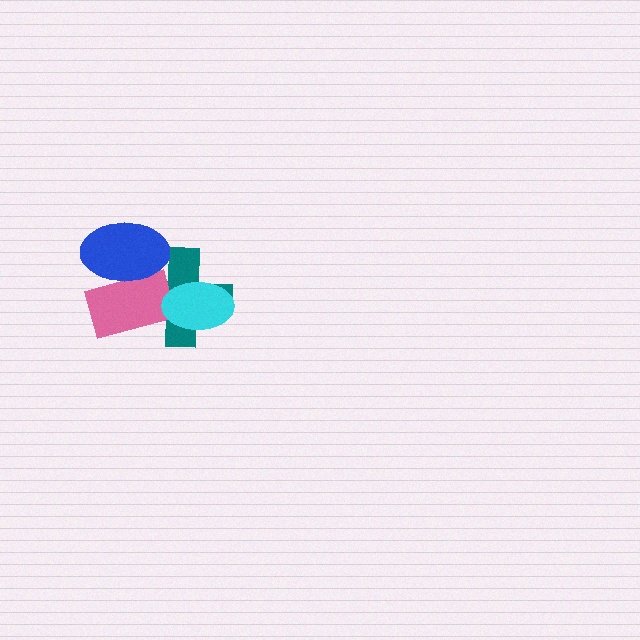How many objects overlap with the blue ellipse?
2 objects overlap with the blue ellipse.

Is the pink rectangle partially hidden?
Yes, it is partially covered by another shape.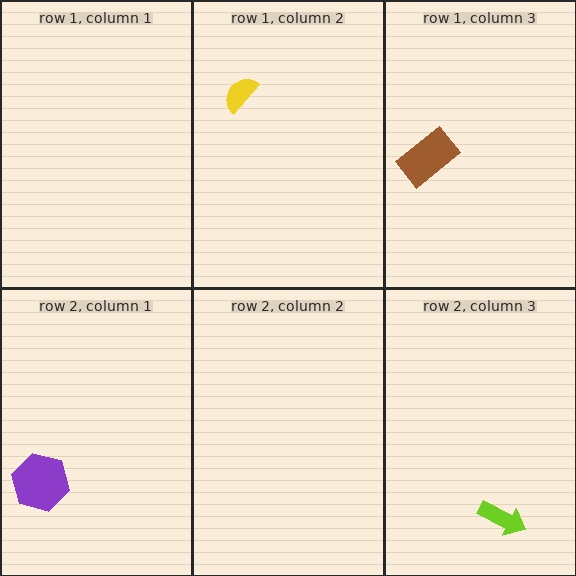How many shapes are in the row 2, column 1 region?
1.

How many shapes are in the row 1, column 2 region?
1.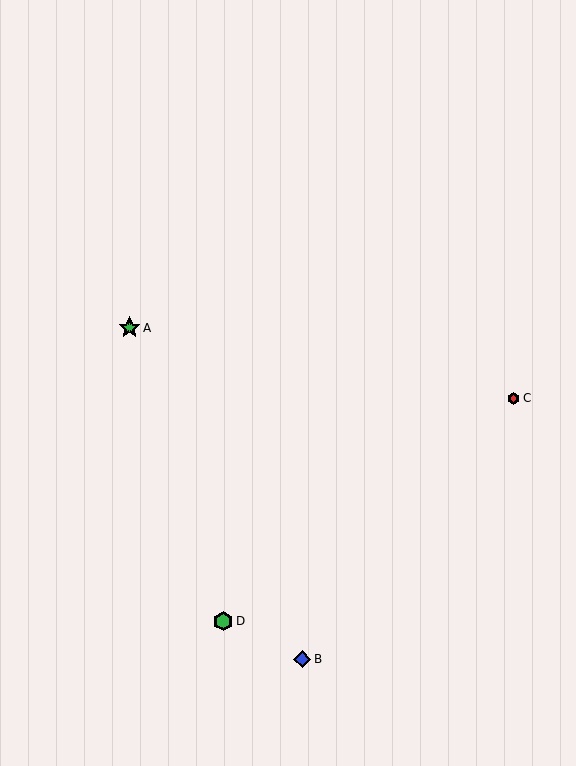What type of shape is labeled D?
Shape D is a green hexagon.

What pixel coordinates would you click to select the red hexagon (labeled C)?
Click at (513, 398) to select the red hexagon C.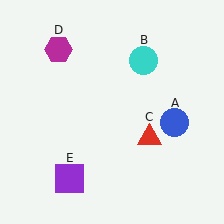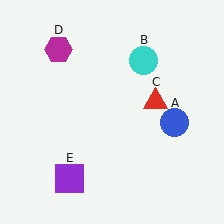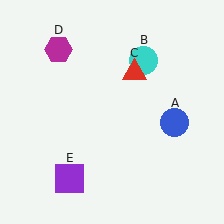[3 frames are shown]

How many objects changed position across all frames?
1 object changed position: red triangle (object C).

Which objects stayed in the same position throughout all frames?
Blue circle (object A) and cyan circle (object B) and magenta hexagon (object D) and purple square (object E) remained stationary.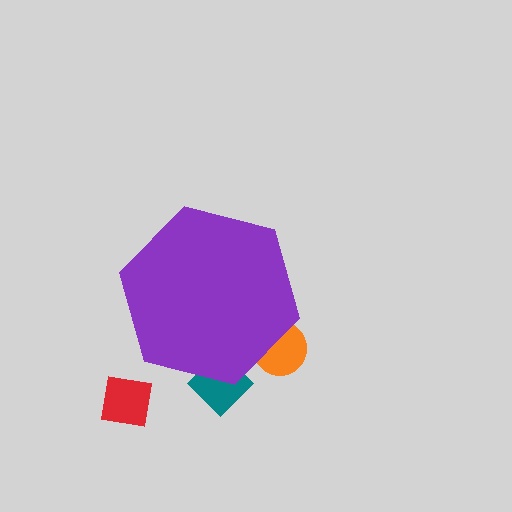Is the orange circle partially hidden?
Yes, the orange circle is partially hidden behind the purple hexagon.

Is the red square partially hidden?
No, the red square is fully visible.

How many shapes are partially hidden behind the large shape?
2 shapes are partially hidden.